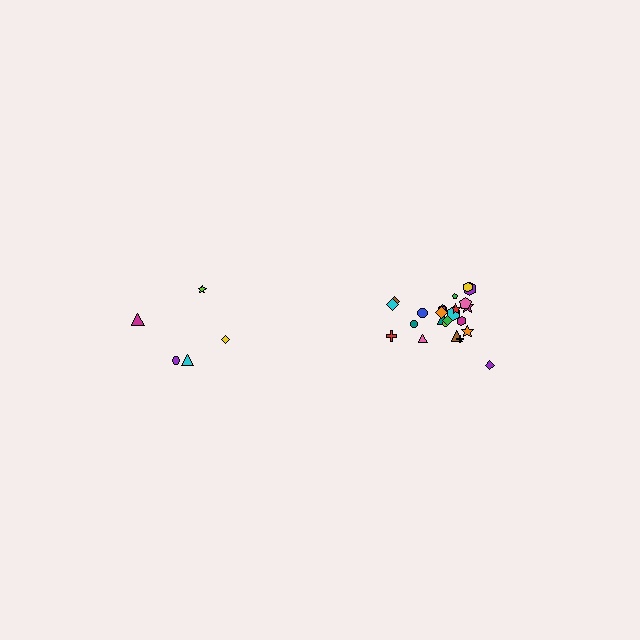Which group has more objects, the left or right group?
The right group.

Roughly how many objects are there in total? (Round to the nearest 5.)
Roughly 30 objects in total.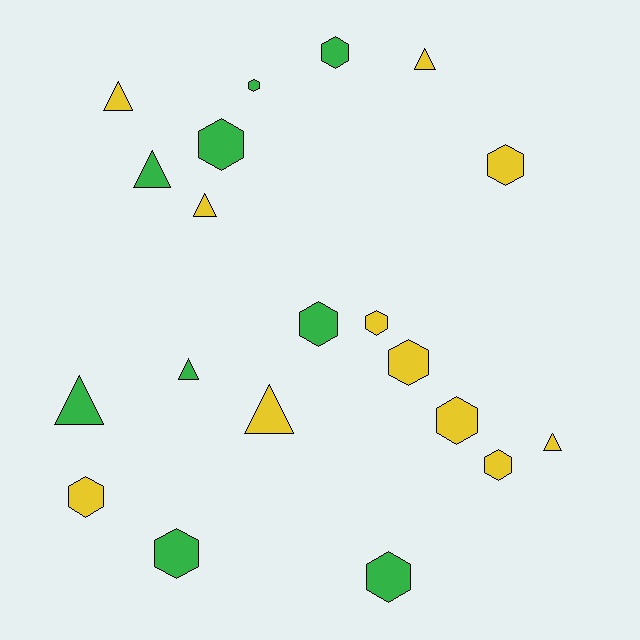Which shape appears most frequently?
Hexagon, with 12 objects.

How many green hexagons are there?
There are 6 green hexagons.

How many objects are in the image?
There are 20 objects.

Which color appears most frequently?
Yellow, with 11 objects.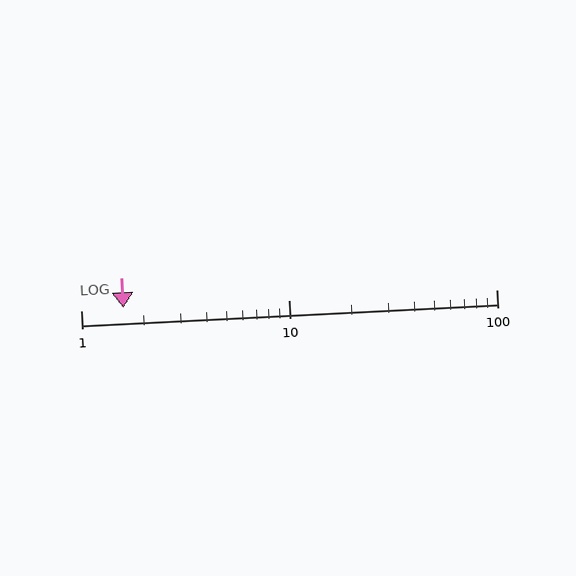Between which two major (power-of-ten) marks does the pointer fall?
The pointer is between 1 and 10.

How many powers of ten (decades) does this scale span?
The scale spans 2 decades, from 1 to 100.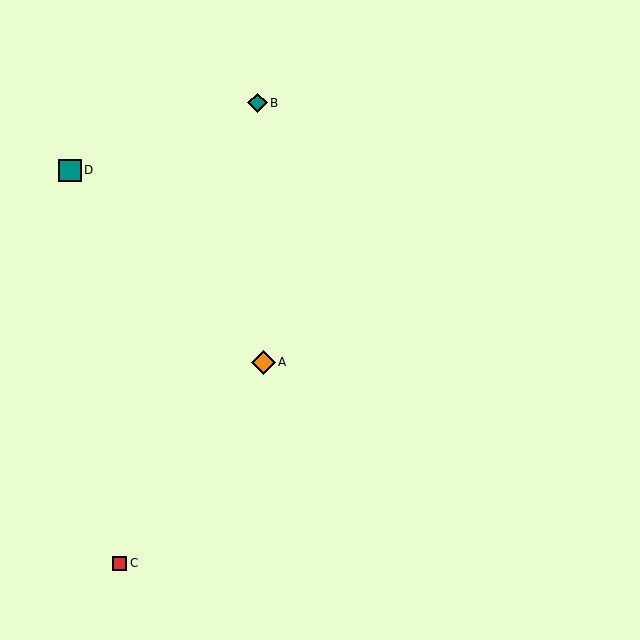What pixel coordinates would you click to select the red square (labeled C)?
Click at (120, 563) to select the red square C.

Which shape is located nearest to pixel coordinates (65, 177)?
The teal square (labeled D) at (70, 170) is nearest to that location.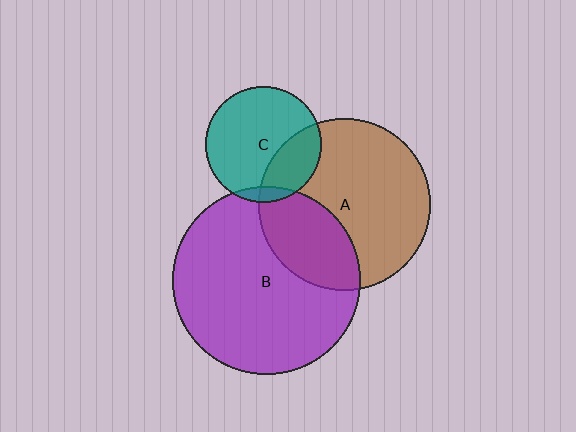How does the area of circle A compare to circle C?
Approximately 2.2 times.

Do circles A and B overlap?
Yes.